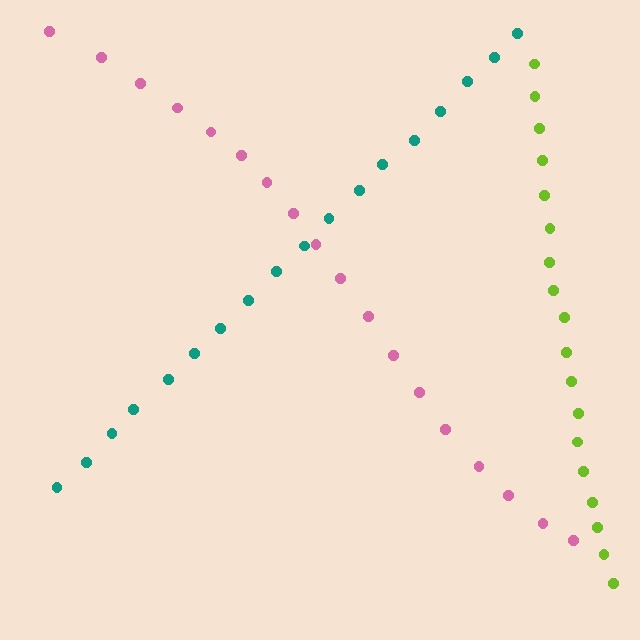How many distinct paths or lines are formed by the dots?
There are 3 distinct paths.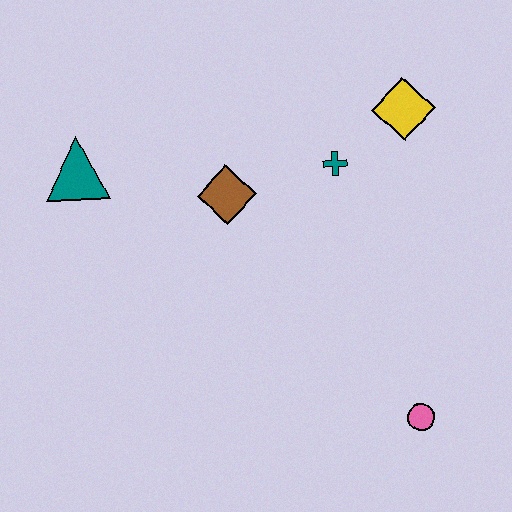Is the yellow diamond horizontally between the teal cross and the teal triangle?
No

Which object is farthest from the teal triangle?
The pink circle is farthest from the teal triangle.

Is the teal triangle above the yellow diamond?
No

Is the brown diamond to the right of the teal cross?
No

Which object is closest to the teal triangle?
The brown diamond is closest to the teal triangle.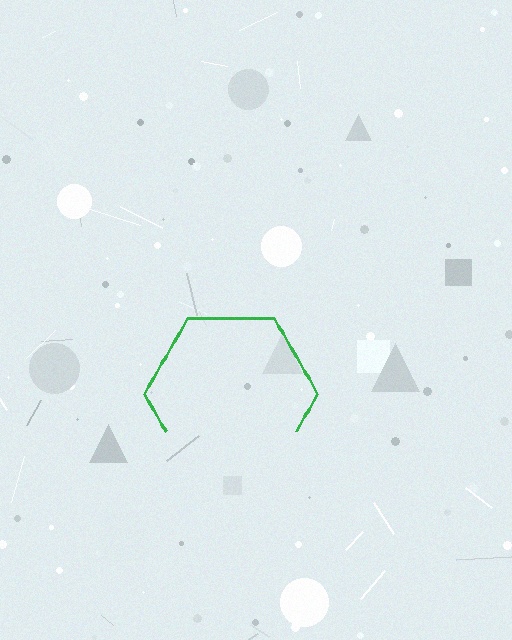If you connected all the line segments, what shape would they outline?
They would outline a hexagon.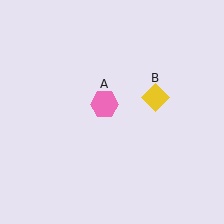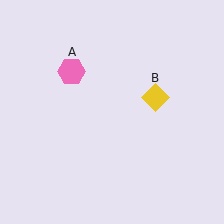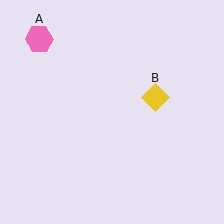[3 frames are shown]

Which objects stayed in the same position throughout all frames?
Yellow diamond (object B) remained stationary.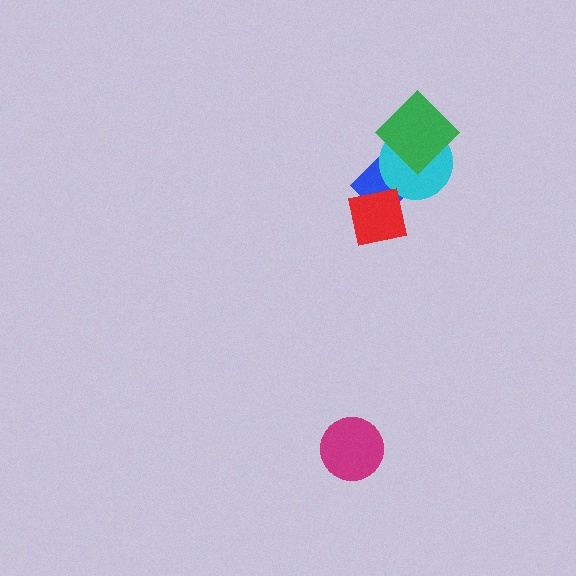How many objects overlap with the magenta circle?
0 objects overlap with the magenta circle.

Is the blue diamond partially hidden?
Yes, it is partially covered by another shape.